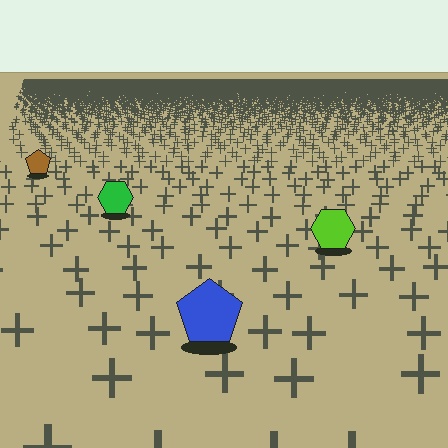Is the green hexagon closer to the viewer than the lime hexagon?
No. The lime hexagon is closer — you can tell from the texture gradient: the ground texture is coarser near it.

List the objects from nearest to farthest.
From nearest to farthest: the blue pentagon, the lime hexagon, the green hexagon, the brown pentagon.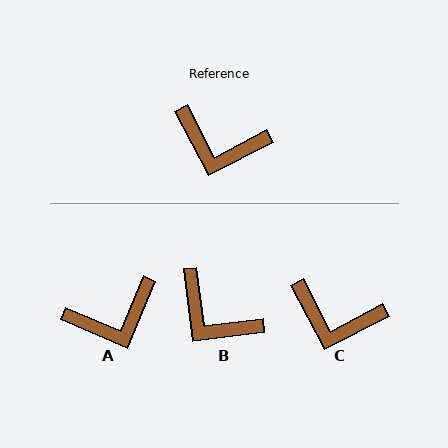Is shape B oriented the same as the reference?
No, it is off by about 20 degrees.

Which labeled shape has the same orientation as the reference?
C.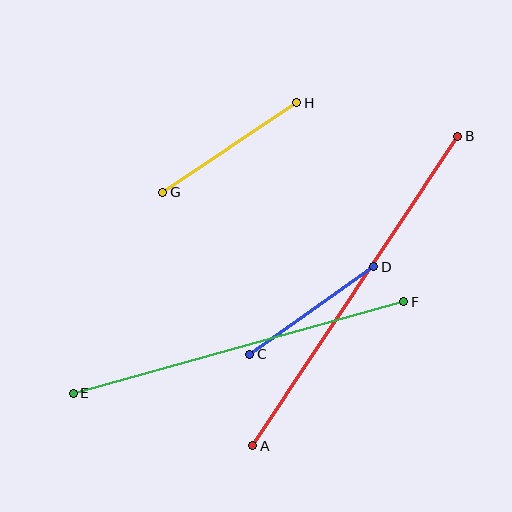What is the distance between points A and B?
The distance is approximately 371 pixels.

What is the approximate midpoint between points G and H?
The midpoint is at approximately (230, 148) pixels.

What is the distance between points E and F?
The distance is approximately 343 pixels.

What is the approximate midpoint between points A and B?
The midpoint is at approximately (355, 291) pixels.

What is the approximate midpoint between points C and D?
The midpoint is at approximately (312, 311) pixels.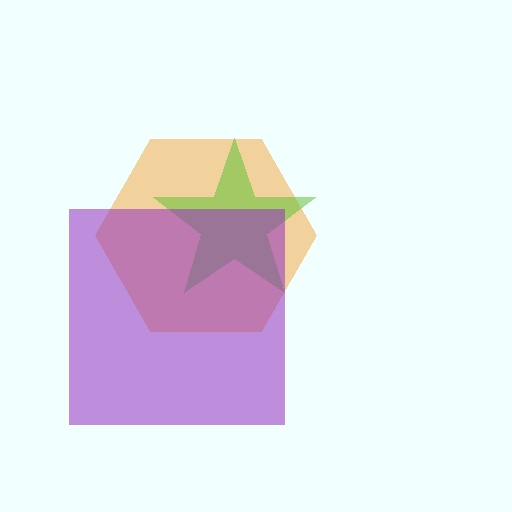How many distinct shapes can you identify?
There are 3 distinct shapes: an orange hexagon, a lime star, a purple square.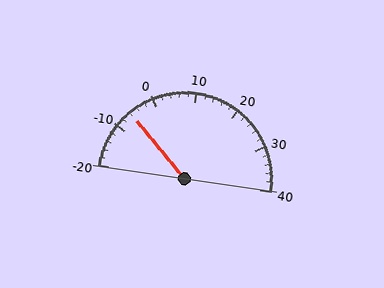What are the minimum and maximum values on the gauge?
The gauge ranges from -20 to 40.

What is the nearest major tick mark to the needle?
The nearest major tick mark is -10.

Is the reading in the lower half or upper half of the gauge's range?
The reading is in the lower half of the range (-20 to 40).